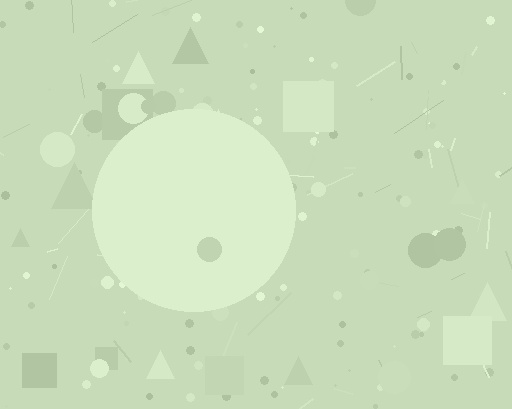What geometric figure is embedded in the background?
A circle is embedded in the background.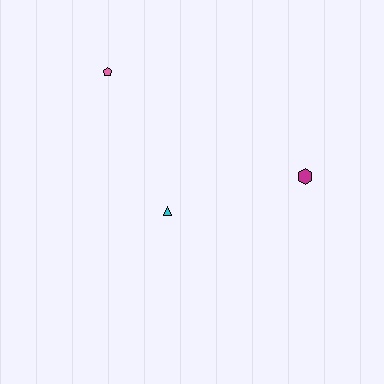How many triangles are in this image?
There is 1 triangle.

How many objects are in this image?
There are 3 objects.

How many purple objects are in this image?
There are no purple objects.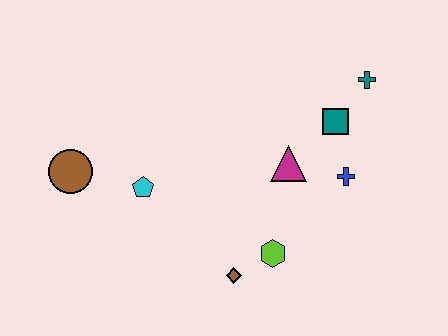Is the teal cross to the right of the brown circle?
Yes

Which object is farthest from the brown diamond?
The teal cross is farthest from the brown diamond.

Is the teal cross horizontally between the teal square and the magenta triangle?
No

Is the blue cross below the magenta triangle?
Yes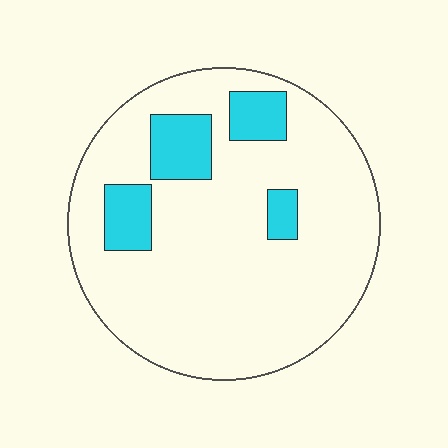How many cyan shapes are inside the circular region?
4.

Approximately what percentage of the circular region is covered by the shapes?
Approximately 15%.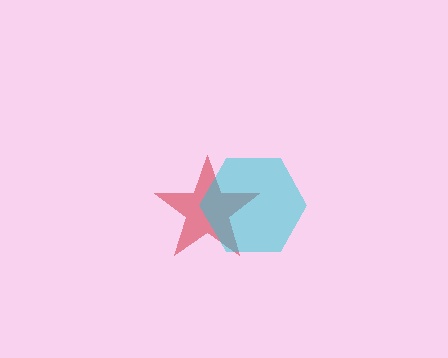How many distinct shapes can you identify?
There are 2 distinct shapes: a red star, a cyan hexagon.